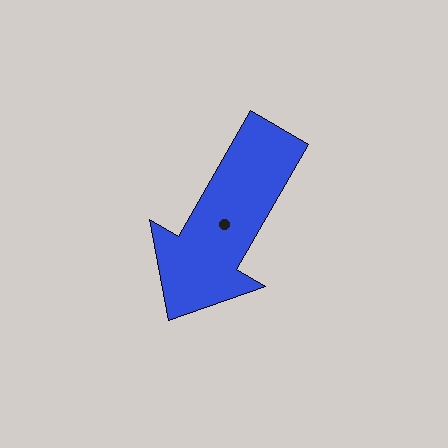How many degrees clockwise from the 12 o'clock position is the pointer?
Approximately 210 degrees.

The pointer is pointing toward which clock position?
Roughly 7 o'clock.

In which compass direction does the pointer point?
Southwest.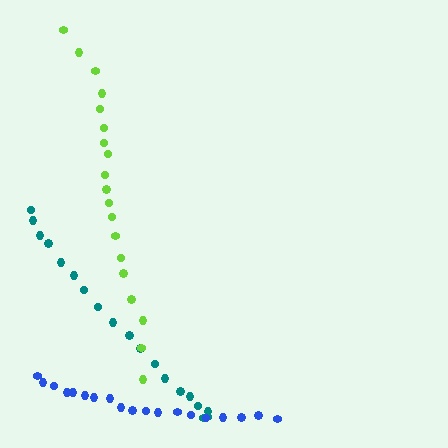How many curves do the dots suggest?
There are 3 distinct paths.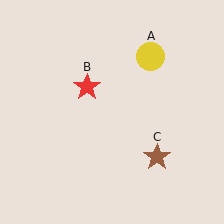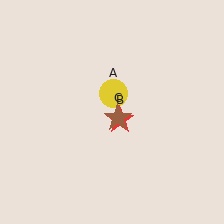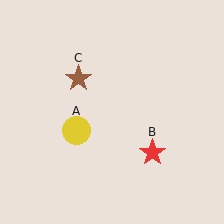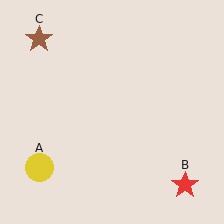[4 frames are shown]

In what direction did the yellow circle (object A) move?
The yellow circle (object A) moved down and to the left.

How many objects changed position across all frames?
3 objects changed position: yellow circle (object A), red star (object B), brown star (object C).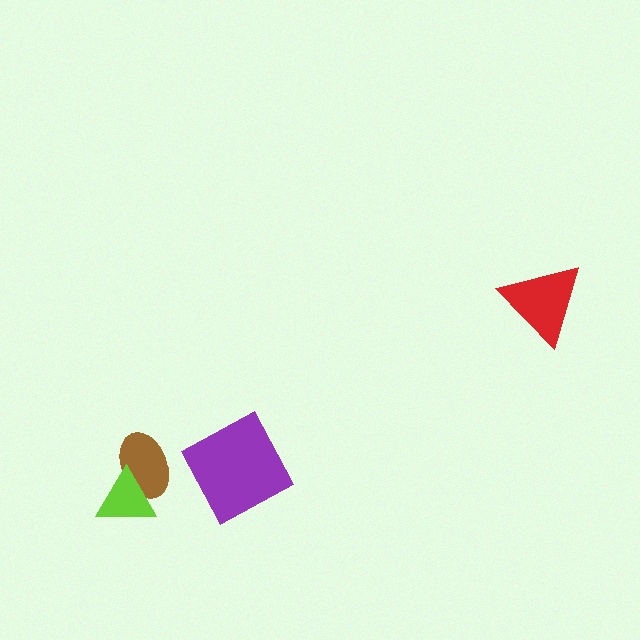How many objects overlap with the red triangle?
0 objects overlap with the red triangle.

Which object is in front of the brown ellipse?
The lime triangle is in front of the brown ellipse.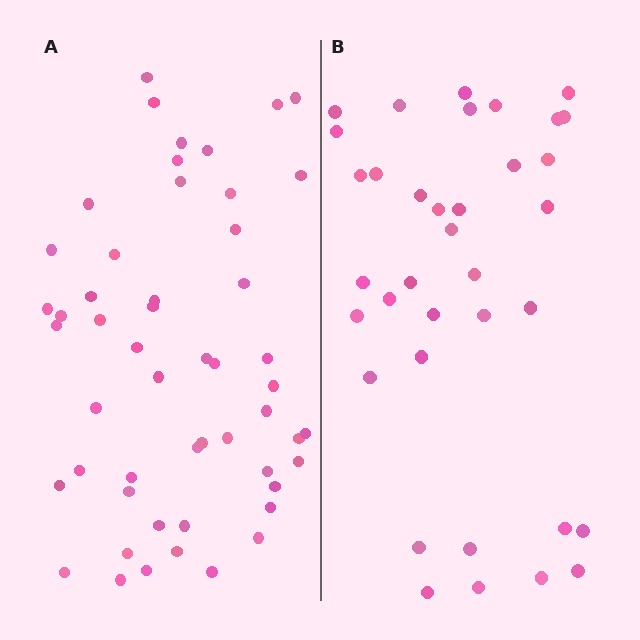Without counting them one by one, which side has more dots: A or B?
Region A (the left region) has more dots.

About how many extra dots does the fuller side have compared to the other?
Region A has approximately 15 more dots than region B.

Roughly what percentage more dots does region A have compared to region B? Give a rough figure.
About 45% more.